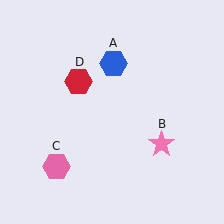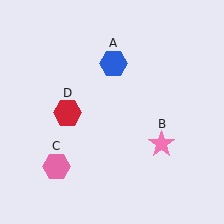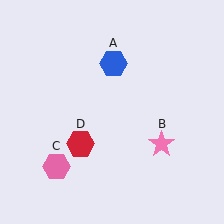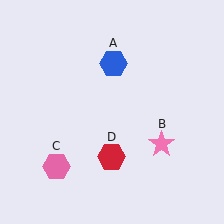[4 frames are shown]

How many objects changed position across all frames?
1 object changed position: red hexagon (object D).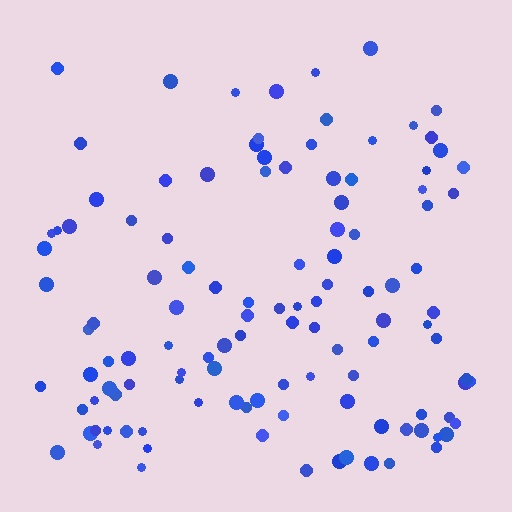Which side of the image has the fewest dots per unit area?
The top.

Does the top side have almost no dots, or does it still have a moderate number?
Still a moderate number, just noticeably fewer than the bottom.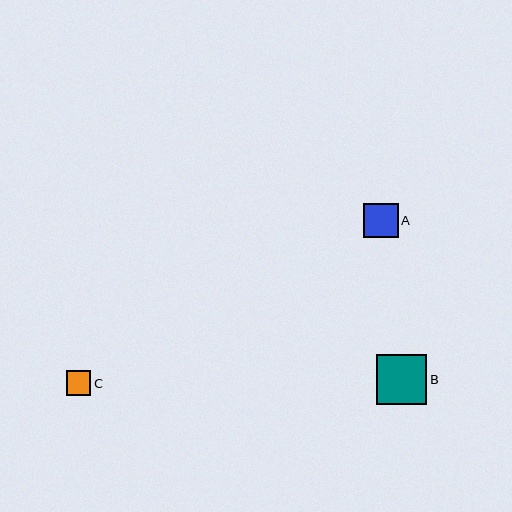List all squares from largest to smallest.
From largest to smallest: B, A, C.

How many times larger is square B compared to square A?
Square B is approximately 1.4 times the size of square A.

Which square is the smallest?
Square C is the smallest with a size of approximately 25 pixels.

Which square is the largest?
Square B is the largest with a size of approximately 50 pixels.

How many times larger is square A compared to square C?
Square A is approximately 1.4 times the size of square C.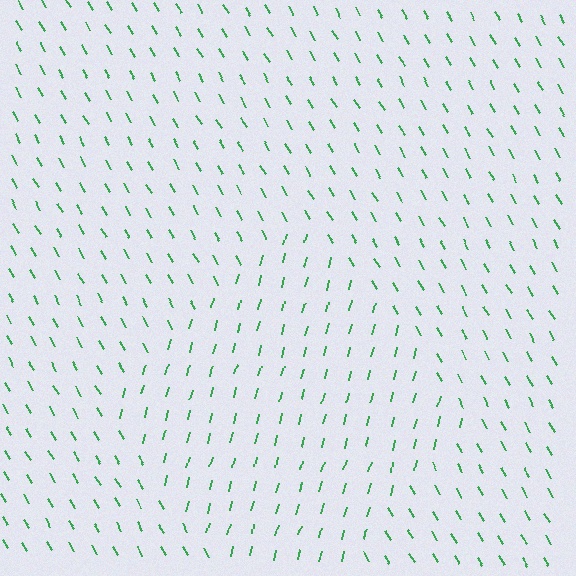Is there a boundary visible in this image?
Yes, there is a texture boundary formed by a change in line orientation.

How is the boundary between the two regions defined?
The boundary is defined purely by a change in line orientation (approximately 45 degrees difference). All lines are the same color and thickness.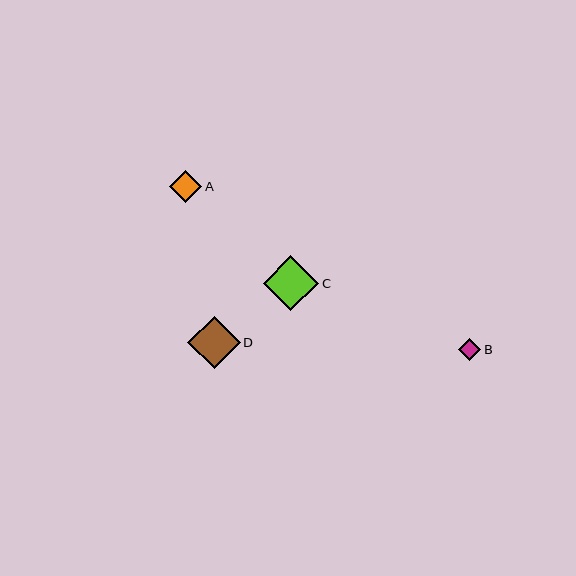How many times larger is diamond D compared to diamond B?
Diamond D is approximately 2.4 times the size of diamond B.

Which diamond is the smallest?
Diamond B is the smallest with a size of approximately 22 pixels.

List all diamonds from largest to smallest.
From largest to smallest: C, D, A, B.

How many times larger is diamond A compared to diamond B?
Diamond A is approximately 1.4 times the size of diamond B.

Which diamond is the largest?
Diamond C is the largest with a size of approximately 55 pixels.